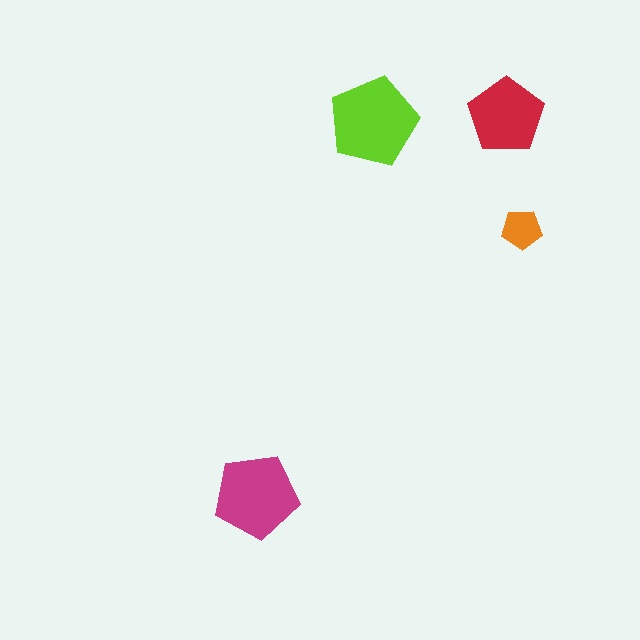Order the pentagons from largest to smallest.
the lime one, the magenta one, the red one, the orange one.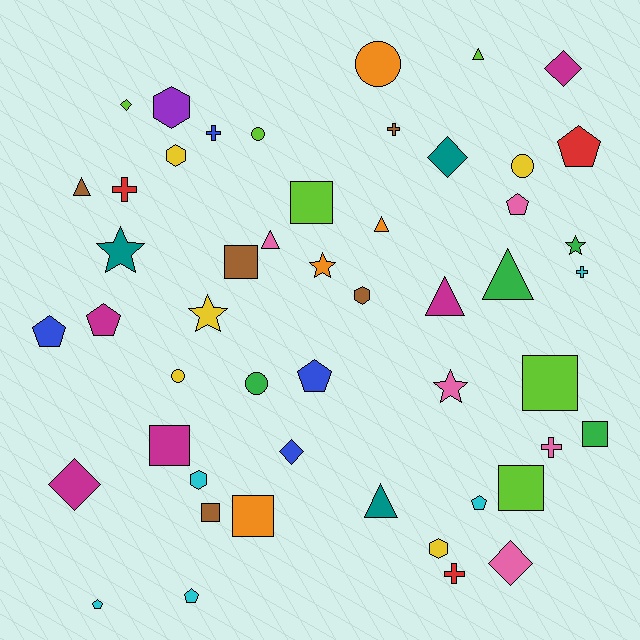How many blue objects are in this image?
There are 4 blue objects.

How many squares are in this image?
There are 8 squares.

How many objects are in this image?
There are 50 objects.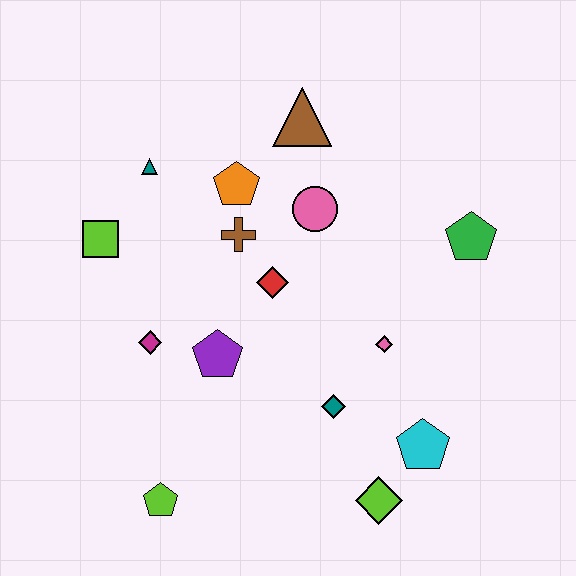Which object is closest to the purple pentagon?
The magenta diamond is closest to the purple pentagon.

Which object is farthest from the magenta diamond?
The green pentagon is farthest from the magenta diamond.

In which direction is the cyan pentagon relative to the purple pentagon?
The cyan pentagon is to the right of the purple pentagon.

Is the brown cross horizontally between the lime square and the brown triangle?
Yes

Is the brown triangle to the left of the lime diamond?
Yes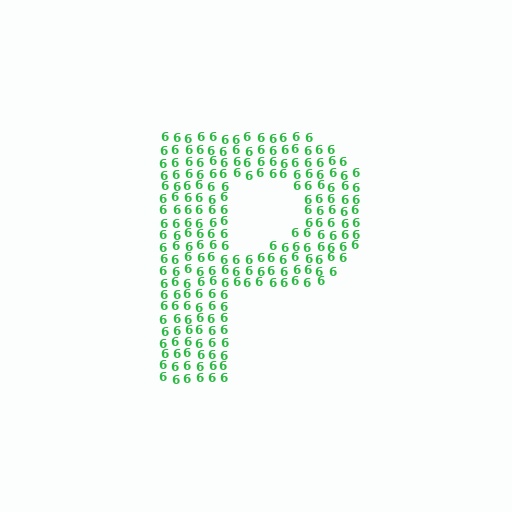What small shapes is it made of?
It is made of small digit 6's.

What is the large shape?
The large shape is the letter P.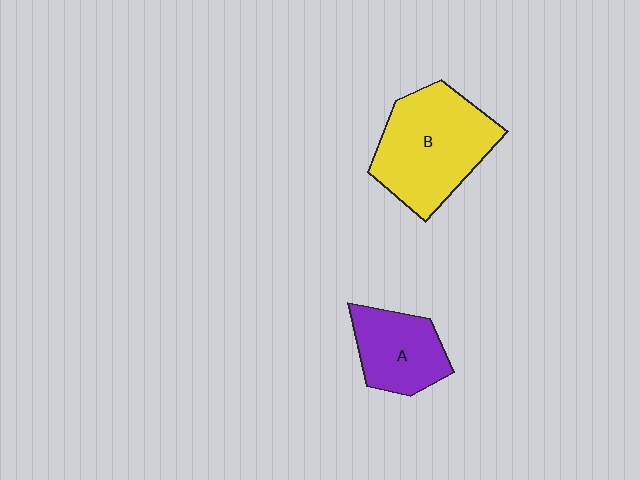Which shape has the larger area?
Shape B (yellow).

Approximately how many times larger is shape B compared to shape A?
Approximately 1.7 times.